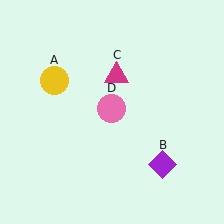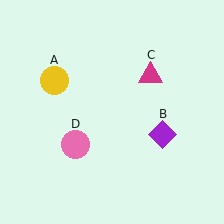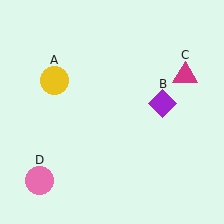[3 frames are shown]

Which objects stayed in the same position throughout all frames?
Yellow circle (object A) remained stationary.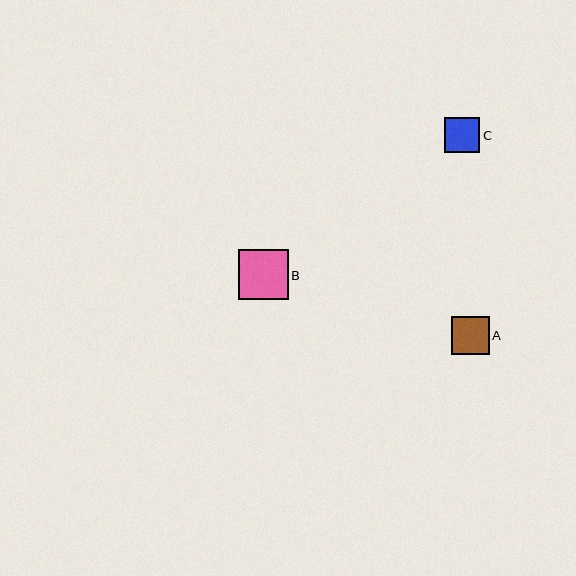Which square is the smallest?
Square C is the smallest with a size of approximately 35 pixels.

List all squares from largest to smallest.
From largest to smallest: B, A, C.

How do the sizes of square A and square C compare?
Square A and square C are approximately the same size.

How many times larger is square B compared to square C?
Square B is approximately 1.4 times the size of square C.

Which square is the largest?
Square B is the largest with a size of approximately 49 pixels.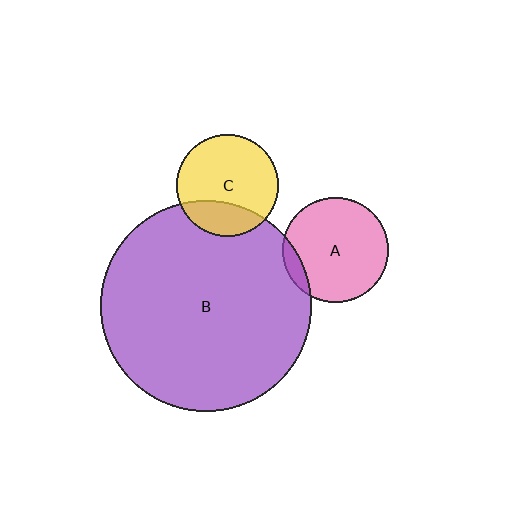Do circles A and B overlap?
Yes.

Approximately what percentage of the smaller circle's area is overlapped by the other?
Approximately 10%.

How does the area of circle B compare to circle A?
Approximately 4.0 times.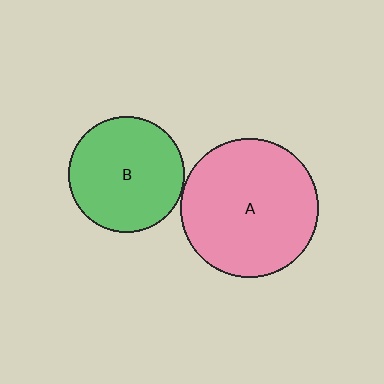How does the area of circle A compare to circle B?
Approximately 1.4 times.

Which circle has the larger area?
Circle A (pink).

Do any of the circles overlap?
No, none of the circles overlap.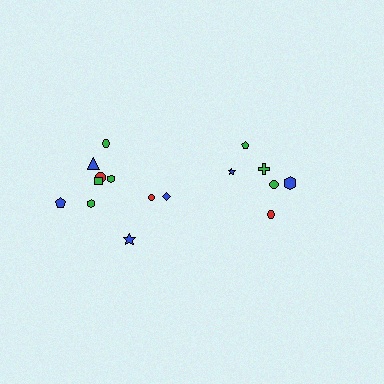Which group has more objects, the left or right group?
The left group.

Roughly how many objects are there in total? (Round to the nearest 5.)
Roughly 15 objects in total.